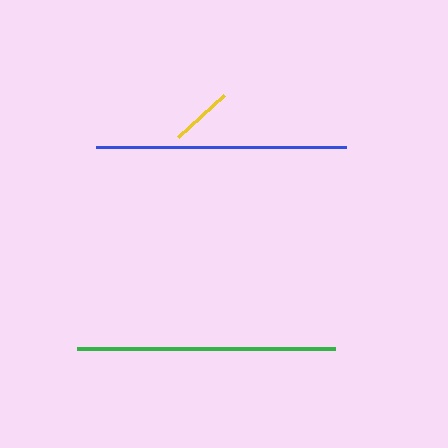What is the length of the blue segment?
The blue segment is approximately 250 pixels long.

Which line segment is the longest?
The green line is the longest at approximately 258 pixels.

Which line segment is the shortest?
The yellow line is the shortest at approximately 63 pixels.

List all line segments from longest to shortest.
From longest to shortest: green, blue, yellow.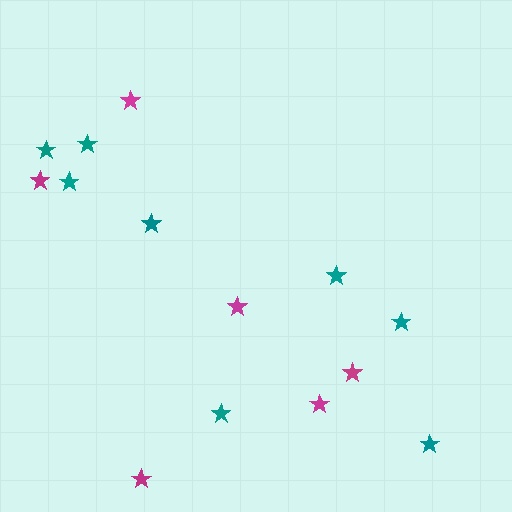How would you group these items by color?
There are 2 groups: one group of teal stars (8) and one group of magenta stars (6).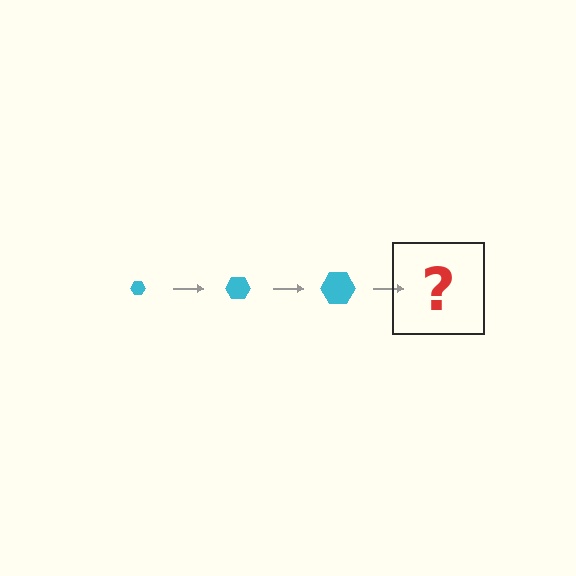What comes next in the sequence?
The next element should be a cyan hexagon, larger than the previous one.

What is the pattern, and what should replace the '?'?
The pattern is that the hexagon gets progressively larger each step. The '?' should be a cyan hexagon, larger than the previous one.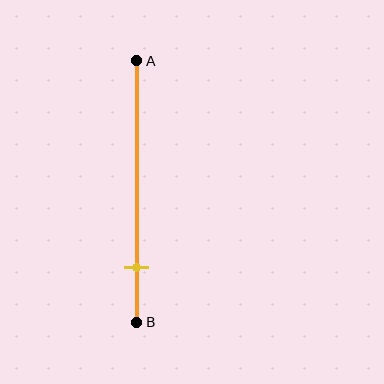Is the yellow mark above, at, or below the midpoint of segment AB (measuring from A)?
The yellow mark is below the midpoint of segment AB.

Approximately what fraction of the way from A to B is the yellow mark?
The yellow mark is approximately 80% of the way from A to B.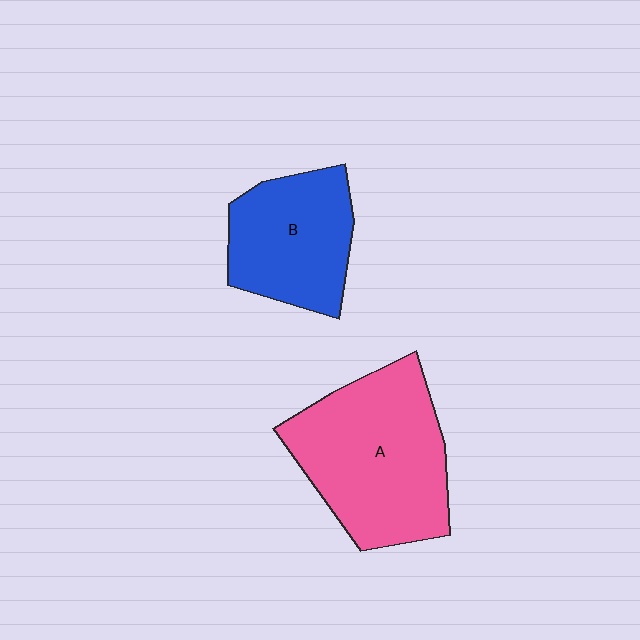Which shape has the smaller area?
Shape B (blue).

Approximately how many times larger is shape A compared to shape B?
Approximately 1.5 times.